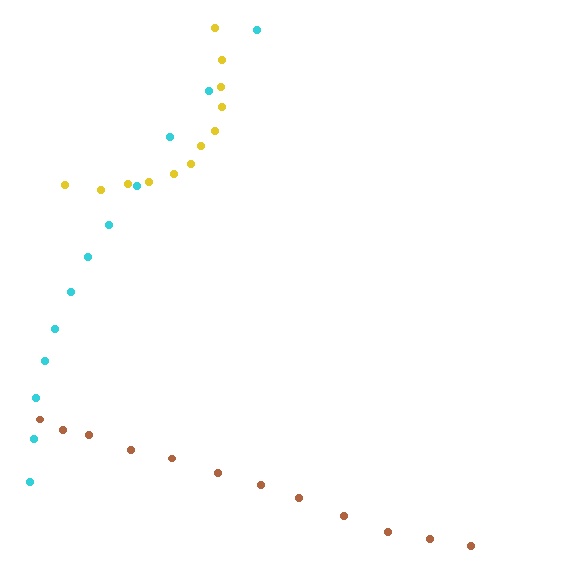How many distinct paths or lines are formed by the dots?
There are 3 distinct paths.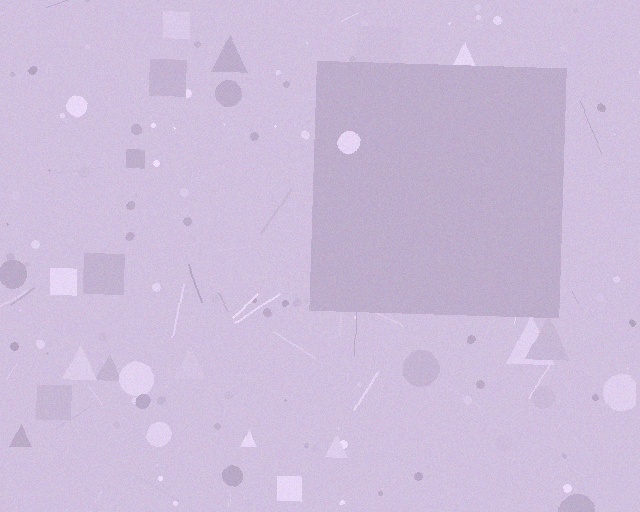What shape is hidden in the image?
A square is hidden in the image.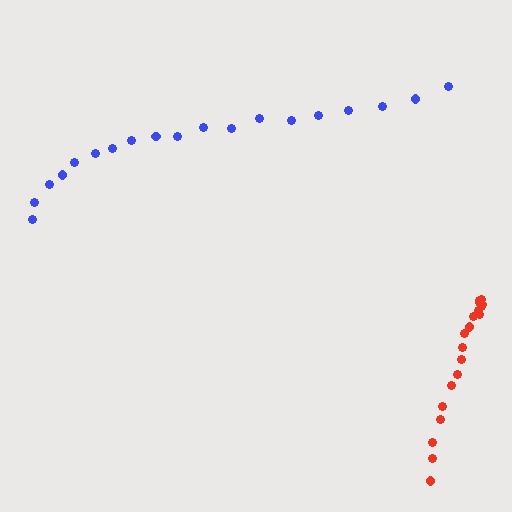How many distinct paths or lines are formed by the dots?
There are 2 distinct paths.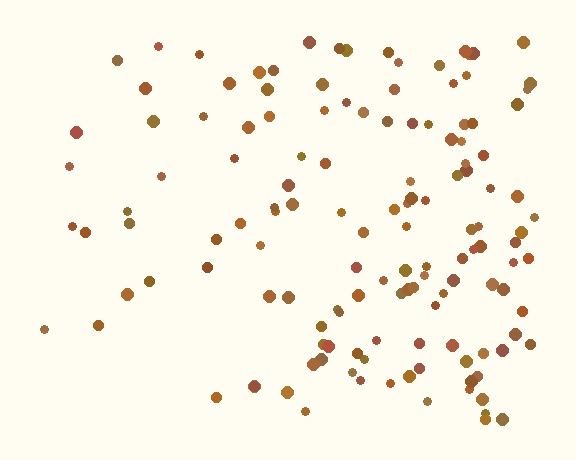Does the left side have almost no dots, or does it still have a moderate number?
Still a moderate number, just noticeably fewer than the right.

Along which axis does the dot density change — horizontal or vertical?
Horizontal.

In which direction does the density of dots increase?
From left to right, with the right side densest.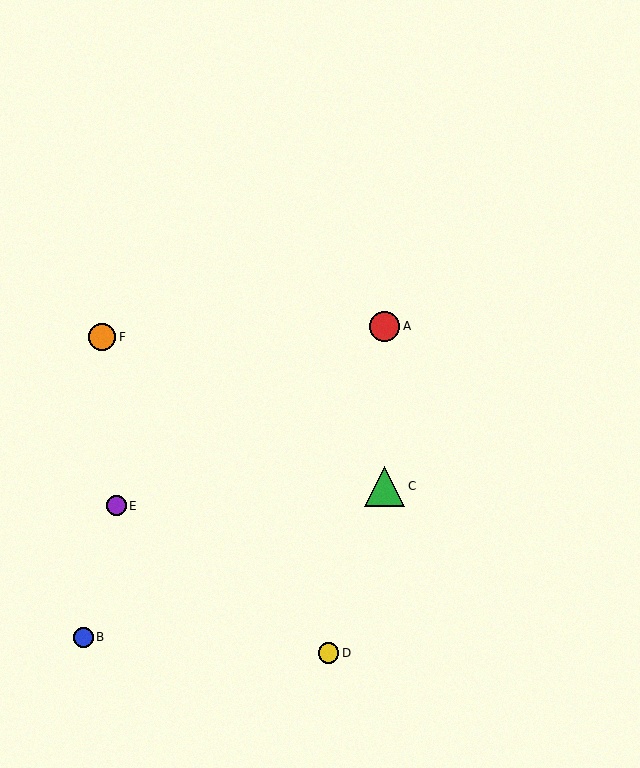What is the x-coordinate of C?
Object C is at x≈385.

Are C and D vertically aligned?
No, C is at x≈385 and D is at x≈329.